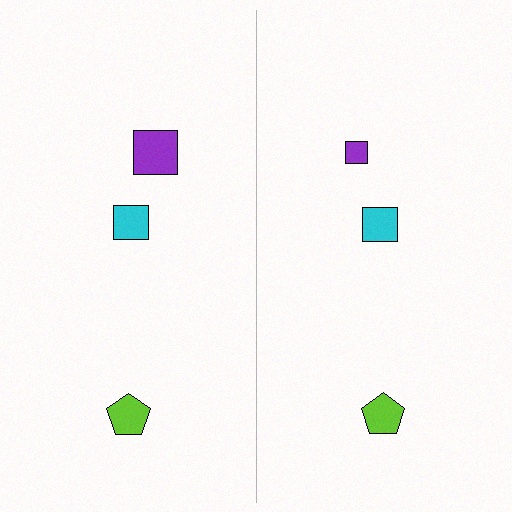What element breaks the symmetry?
The purple square on the right side has a different size than its mirror counterpart.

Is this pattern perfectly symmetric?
No, the pattern is not perfectly symmetric. The purple square on the right side has a different size than its mirror counterpart.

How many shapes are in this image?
There are 6 shapes in this image.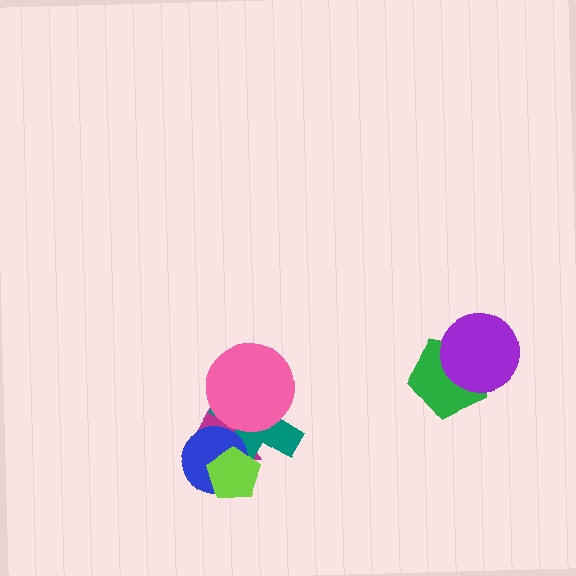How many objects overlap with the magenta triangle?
4 objects overlap with the magenta triangle.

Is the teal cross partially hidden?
Yes, it is partially covered by another shape.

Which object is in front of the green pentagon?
The purple circle is in front of the green pentagon.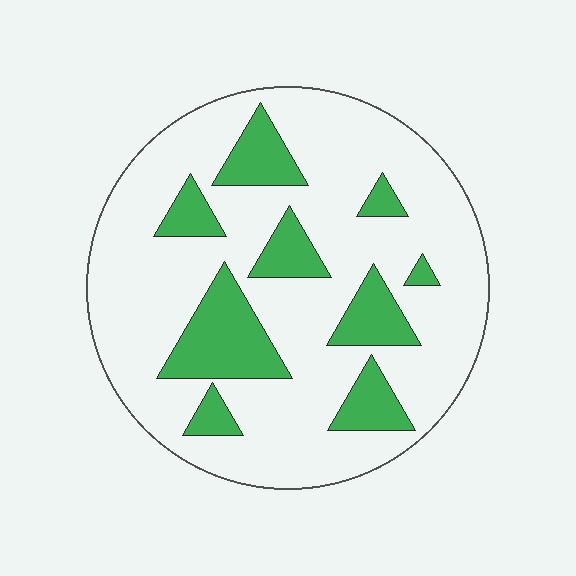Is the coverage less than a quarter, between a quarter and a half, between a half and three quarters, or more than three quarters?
Less than a quarter.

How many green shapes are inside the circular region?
9.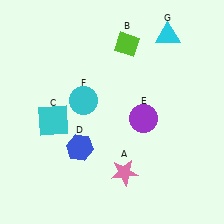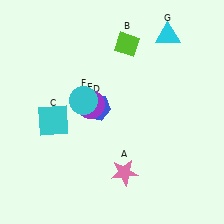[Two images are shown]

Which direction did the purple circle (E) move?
The purple circle (E) moved left.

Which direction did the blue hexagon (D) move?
The blue hexagon (D) moved up.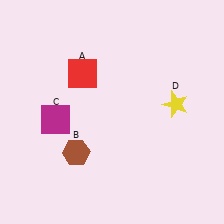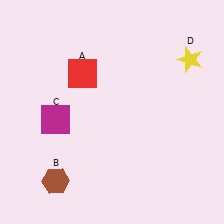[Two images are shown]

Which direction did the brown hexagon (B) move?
The brown hexagon (B) moved down.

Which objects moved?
The objects that moved are: the brown hexagon (B), the yellow star (D).